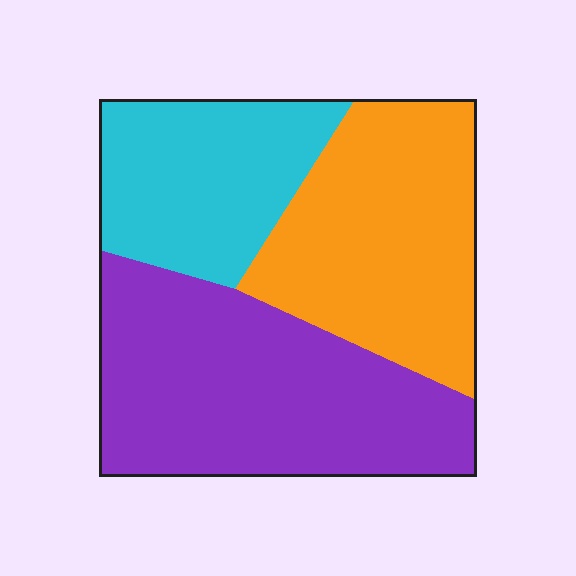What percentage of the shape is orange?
Orange takes up about one third (1/3) of the shape.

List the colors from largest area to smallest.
From largest to smallest: purple, orange, cyan.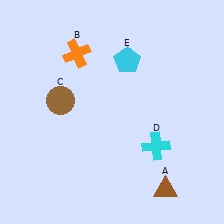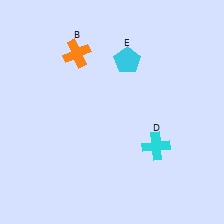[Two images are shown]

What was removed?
The brown circle (C), the brown triangle (A) were removed in Image 2.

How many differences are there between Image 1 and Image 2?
There are 2 differences between the two images.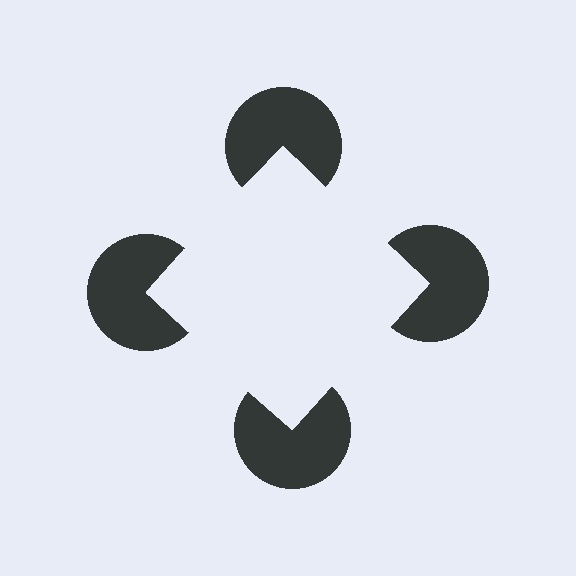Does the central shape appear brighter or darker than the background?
It typically appears slightly brighter than the background, even though no actual brightness change is drawn.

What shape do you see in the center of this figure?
An illusory square — its edges are inferred from the aligned wedge cuts in the pac-man discs, not physically drawn.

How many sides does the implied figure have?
4 sides.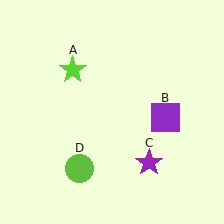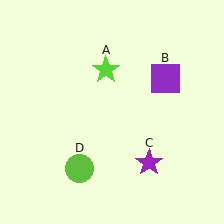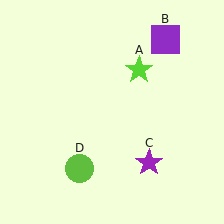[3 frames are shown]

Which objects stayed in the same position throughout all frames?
Purple star (object C) and lime circle (object D) remained stationary.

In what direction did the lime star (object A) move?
The lime star (object A) moved right.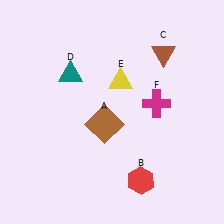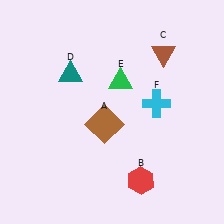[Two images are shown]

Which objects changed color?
E changed from yellow to green. F changed from magenta to cyan.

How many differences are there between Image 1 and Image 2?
There are 2 differences between the two images.